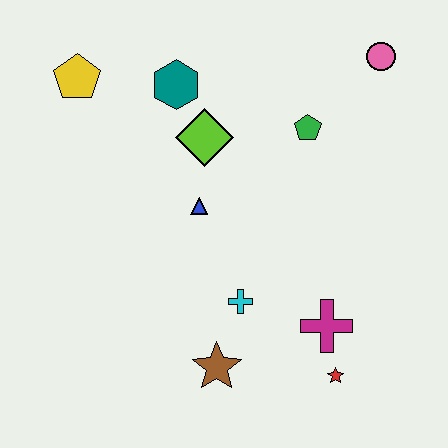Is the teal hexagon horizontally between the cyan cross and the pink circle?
No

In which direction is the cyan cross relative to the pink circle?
The cyan cross is below the pink circle.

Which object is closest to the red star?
The magenta cross is closest to the red star.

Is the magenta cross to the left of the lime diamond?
No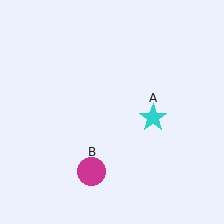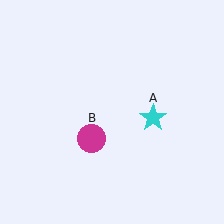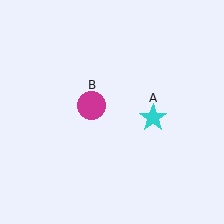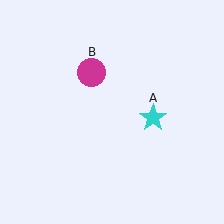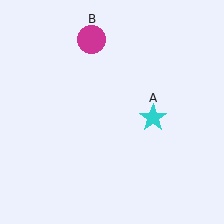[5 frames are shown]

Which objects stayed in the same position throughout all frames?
Cyan star (object A) remained stationary.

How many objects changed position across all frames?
1 object changed position: magenta circle (object B).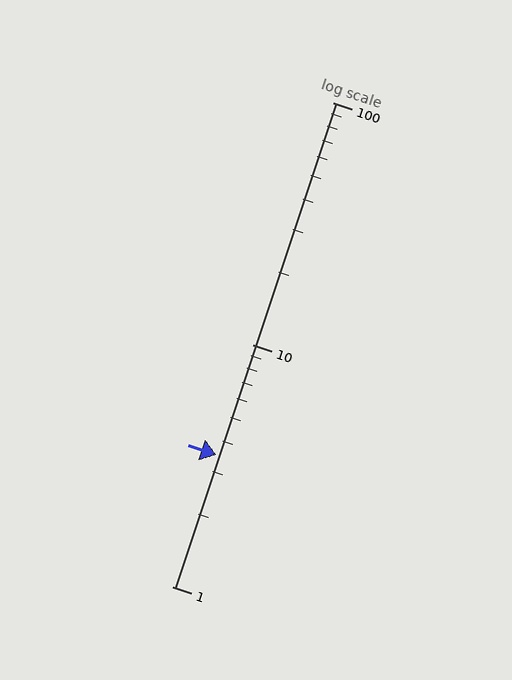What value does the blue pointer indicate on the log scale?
The pointer indicates approximately 3.5.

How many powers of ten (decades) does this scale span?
The scale spans 2 decades, from 1 to 100.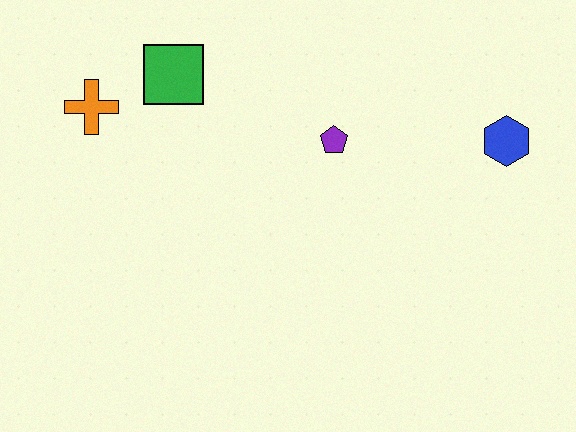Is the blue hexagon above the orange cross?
No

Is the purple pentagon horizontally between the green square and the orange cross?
No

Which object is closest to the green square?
The orange cross is closest to the green square.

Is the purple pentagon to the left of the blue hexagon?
Yes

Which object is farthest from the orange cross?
The blue hexagon is farthest from the orange cross.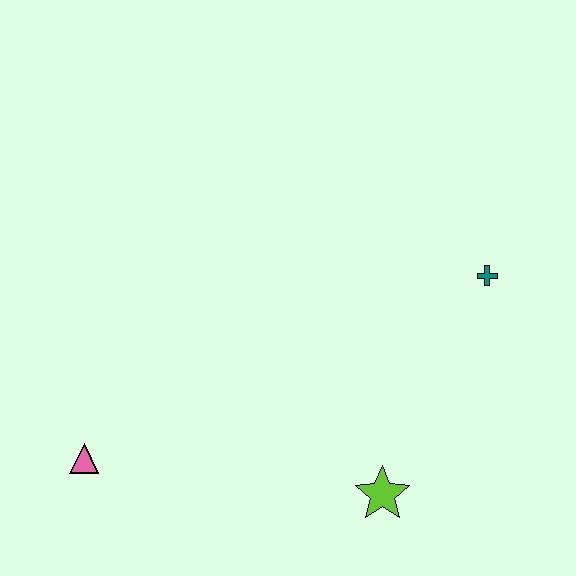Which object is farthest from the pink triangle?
The teal cross is farthest from the pink triangle.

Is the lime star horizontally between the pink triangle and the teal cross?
Yes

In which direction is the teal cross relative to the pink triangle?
The teal cross is to the right of the pink triangle.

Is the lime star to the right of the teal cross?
No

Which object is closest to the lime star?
The teal cross is closest to the lime star.